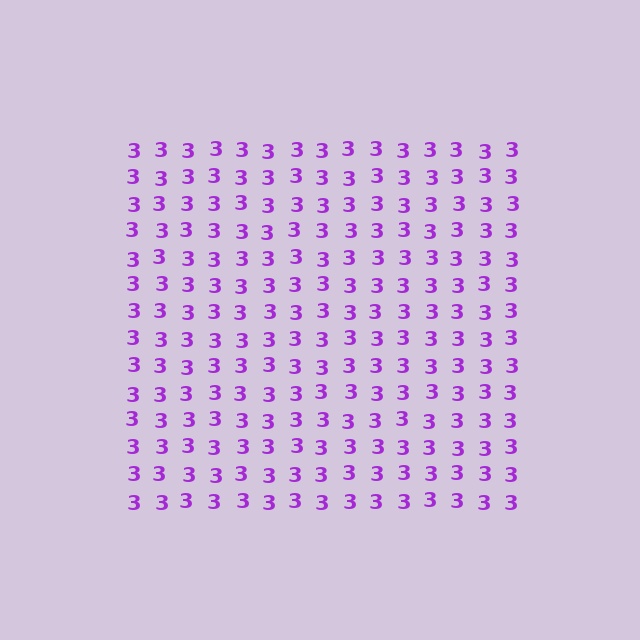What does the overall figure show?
The overall figure shows a square.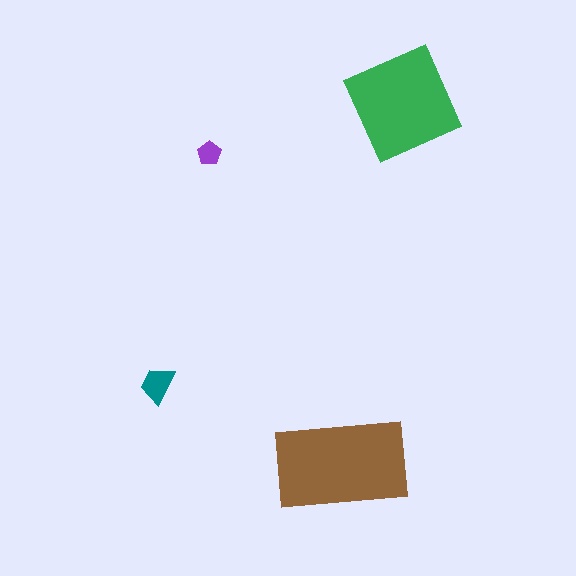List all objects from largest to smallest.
The brown rectangle, the green diamond, the teal trapezoid, the purple pentagon.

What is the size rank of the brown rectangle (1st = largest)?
1st.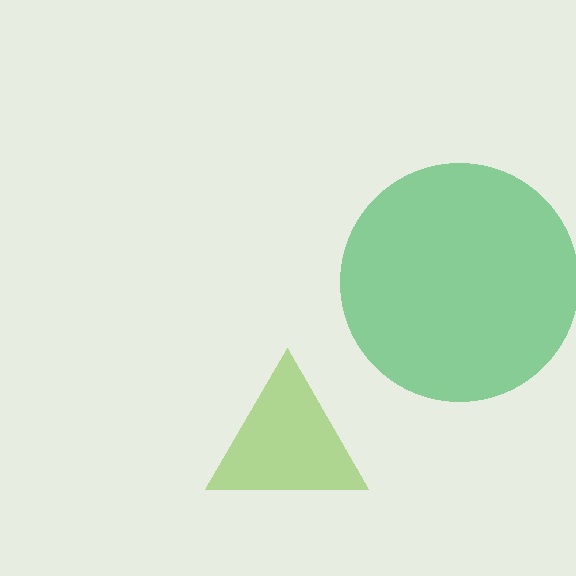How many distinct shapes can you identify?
There are 2 distinct shapes: a lime triangle, a green circle.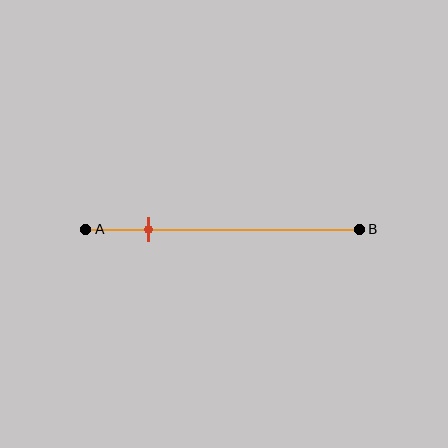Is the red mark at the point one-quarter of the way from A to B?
Yes, the mark is approximately at the one-quarter point.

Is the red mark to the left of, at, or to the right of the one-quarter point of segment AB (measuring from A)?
The red mark is approximately at the one-quarter point of segment AB.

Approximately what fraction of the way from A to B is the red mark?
The red mark is approximately 25% of the way from A to B.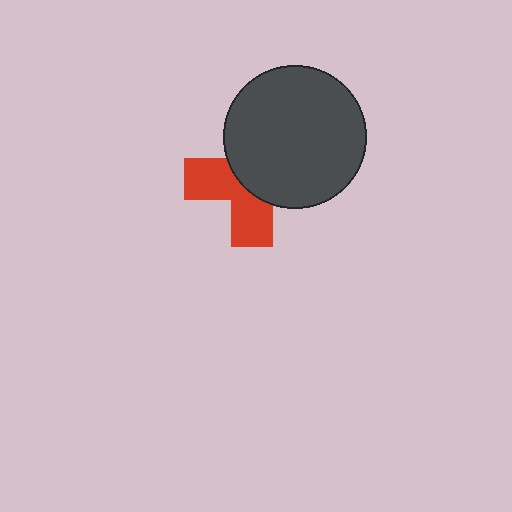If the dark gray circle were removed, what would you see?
You would see the complete red cross.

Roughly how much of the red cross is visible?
A small part of it is visible (roughly 44%).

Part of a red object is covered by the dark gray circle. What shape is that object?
It is a cross.